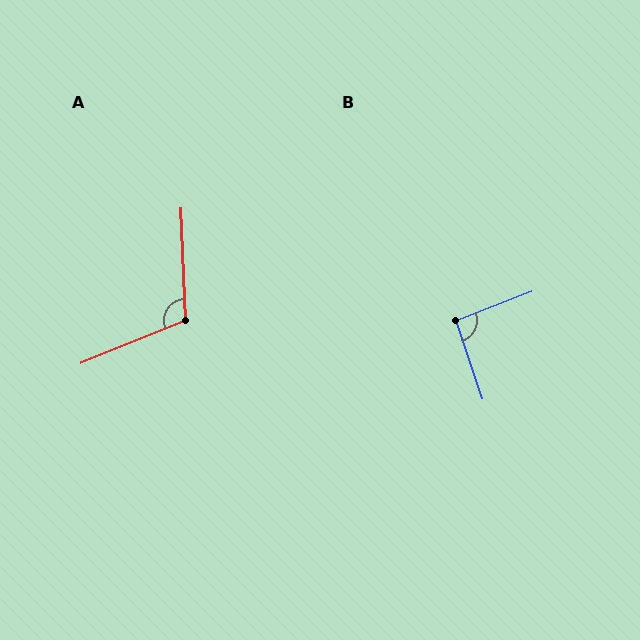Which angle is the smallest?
B, at approximately 92 degrees.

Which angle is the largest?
A, at approximately 110 degrees.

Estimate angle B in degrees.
Approximately 92 degrees.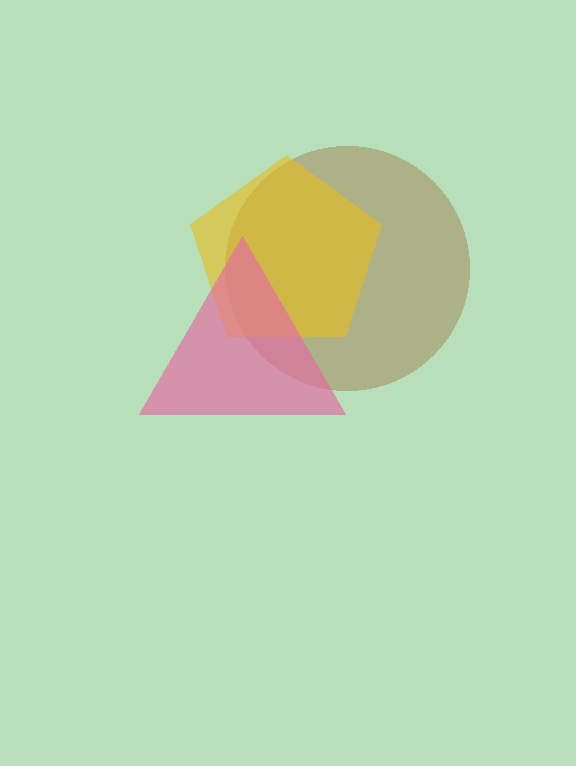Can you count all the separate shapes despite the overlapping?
Yes, there are 3 separate shapes.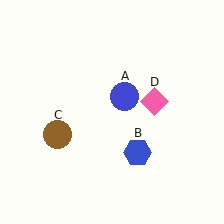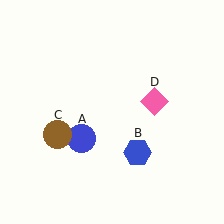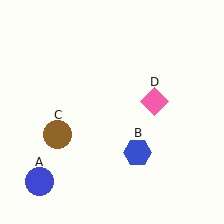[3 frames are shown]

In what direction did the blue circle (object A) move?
The blue circle (object A) moved down and to the left.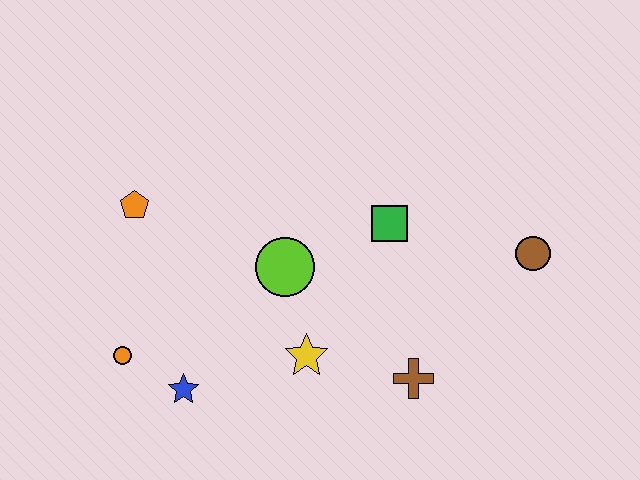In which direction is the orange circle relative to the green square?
The orange circle is to the left of the green square.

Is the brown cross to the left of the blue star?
No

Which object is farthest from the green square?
The orange circle is farthest from the green square.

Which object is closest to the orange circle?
The blue star is closest to the orange circle.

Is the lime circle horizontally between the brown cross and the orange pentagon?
Yes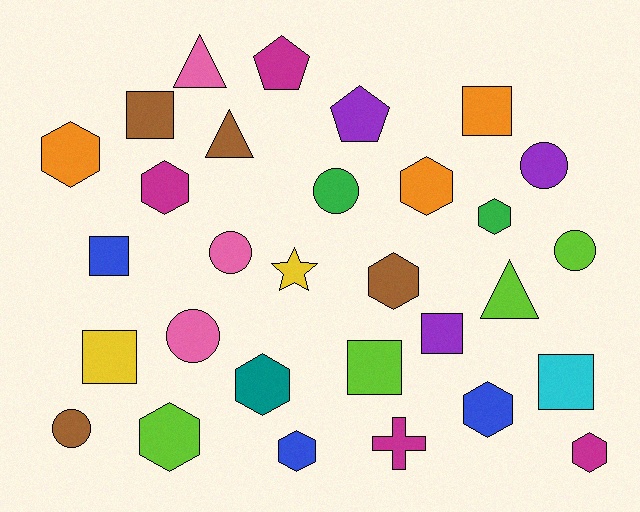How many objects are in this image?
There are 30 objects.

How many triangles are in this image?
There are 3 triangles.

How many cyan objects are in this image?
There is 1 cyan object.